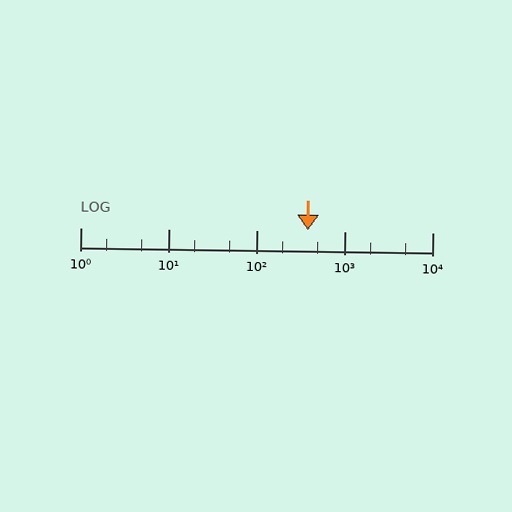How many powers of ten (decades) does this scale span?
The scale spans 4 decades, from 1 to 10000.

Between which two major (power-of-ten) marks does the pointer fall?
The pointer is between 100 and 1000.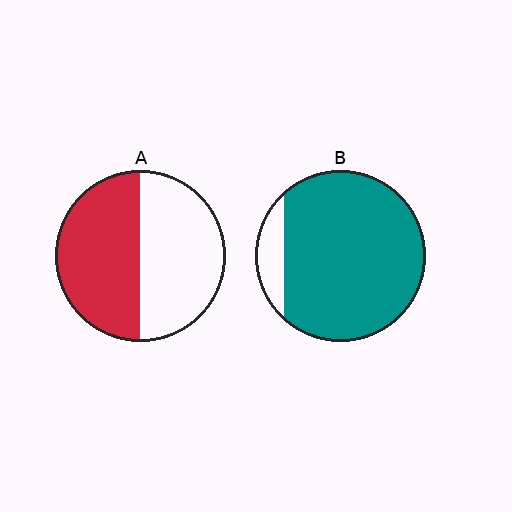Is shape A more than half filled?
Roughly half.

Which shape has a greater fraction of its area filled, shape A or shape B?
Shape B.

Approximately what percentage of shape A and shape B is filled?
A is approximately 50% and B is approximately 90%.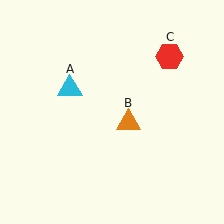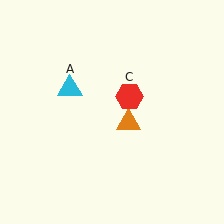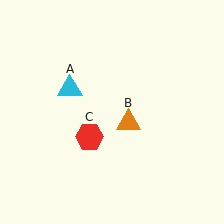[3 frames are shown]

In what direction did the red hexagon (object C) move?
The red hexagon (object C) moved down and to the left.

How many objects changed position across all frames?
1 object changed position: red hexagon (object C).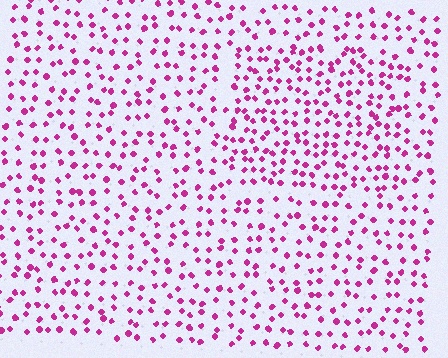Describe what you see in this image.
The image contains small magenta elements arranged at two different densities. A rectangle-shaped region is visible where the elements are more densely packed than the surrounding area.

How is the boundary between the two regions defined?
The boundary is defined by a change in element density (approximately 1.6x ratio). All elements are the same color, size, and shape.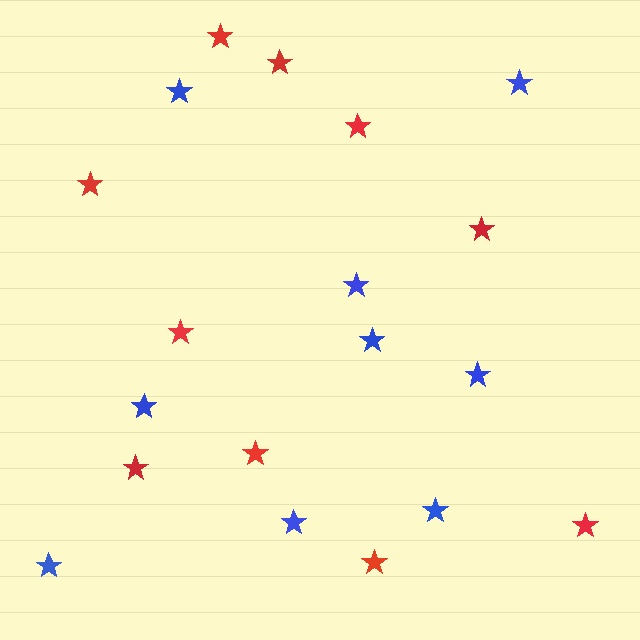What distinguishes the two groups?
There are 2 groups: one group of red stars (10) and one group of blue stars (9).